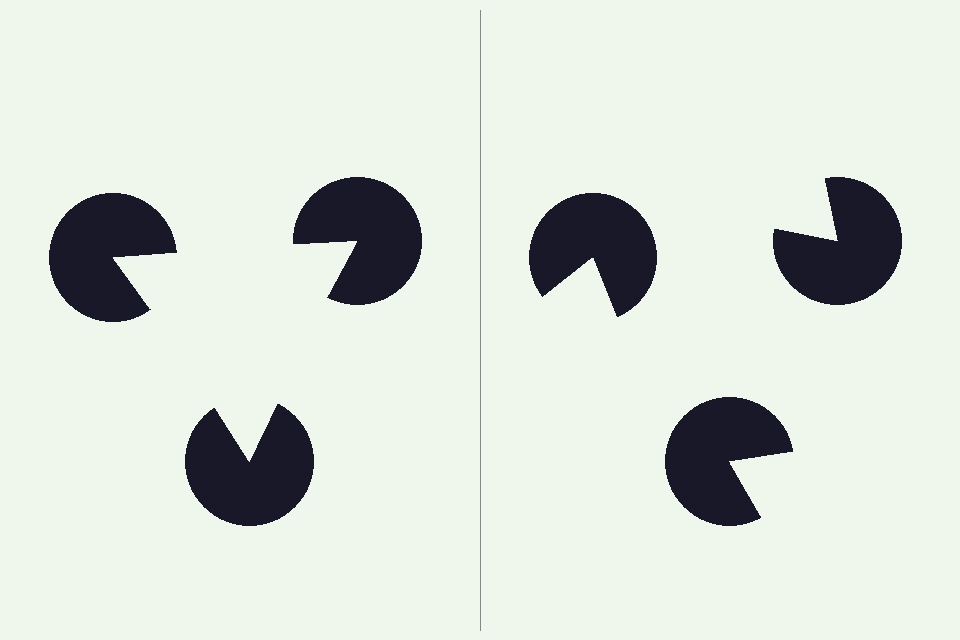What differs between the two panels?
The pac-man discs are positioned identically on both sides; only the wedge orientations differ. On the left they align to a triangle; on the right they are misaligned.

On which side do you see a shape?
An illusory triangle appears on the left side. On the right side the wedge cuts are rotated, so no coherent shape forms.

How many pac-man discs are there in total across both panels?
6 — 3 on each side.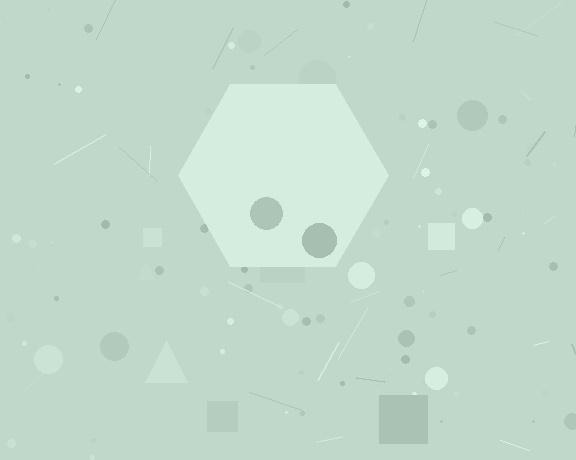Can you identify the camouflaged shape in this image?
The camouflaged shape is a hexagon.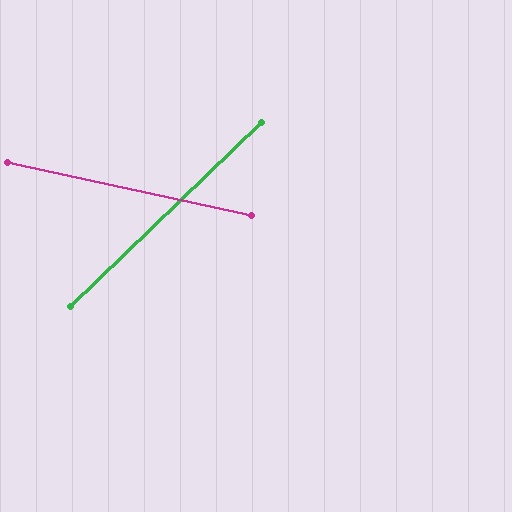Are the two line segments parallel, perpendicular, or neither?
Neither parallel nor perpendicular — they differ by about 56°.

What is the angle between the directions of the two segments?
Approximately 56 degrees.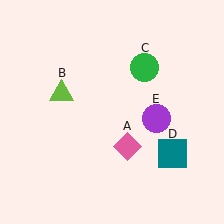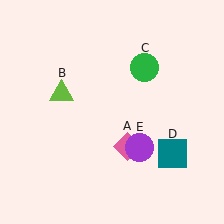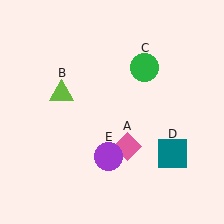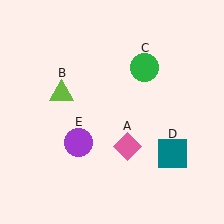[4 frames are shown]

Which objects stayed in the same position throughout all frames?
Pink diamond (object A) and lime triangle (object B) and green circle (object C) and teal square (object D) remained stationary.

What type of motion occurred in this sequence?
The purple circle (object E) rotated clockwise around the center of the scene.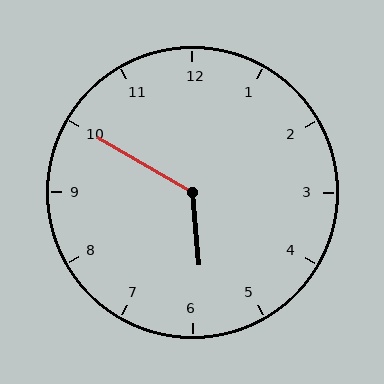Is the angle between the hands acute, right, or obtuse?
It is obtuse.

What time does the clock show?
5:50.